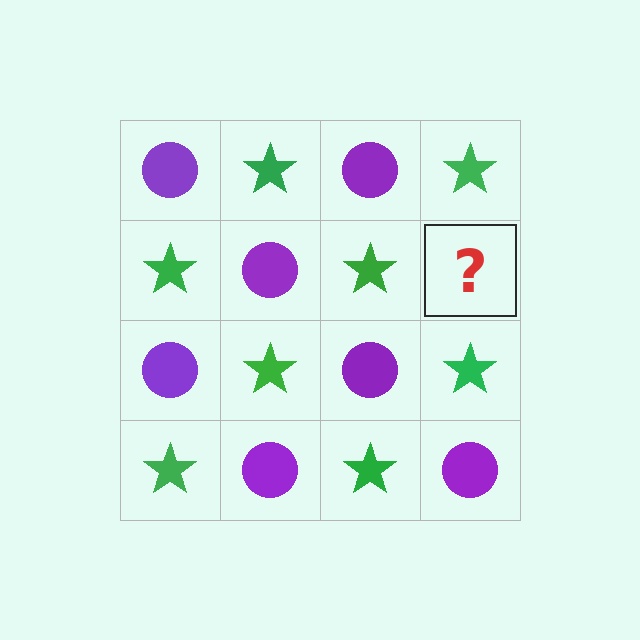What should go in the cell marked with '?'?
The missing cell should contain a purple circle.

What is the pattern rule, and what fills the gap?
The rule is that it alternates purple circle and green star in a checkerboard pattern. The gap should be filled with a purple circle.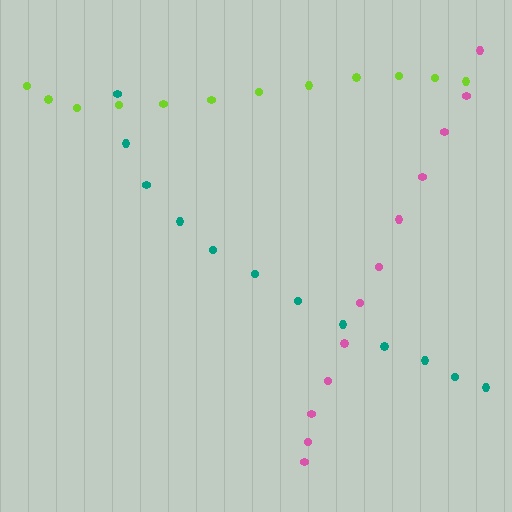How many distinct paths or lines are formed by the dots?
There are 3 distinct paths.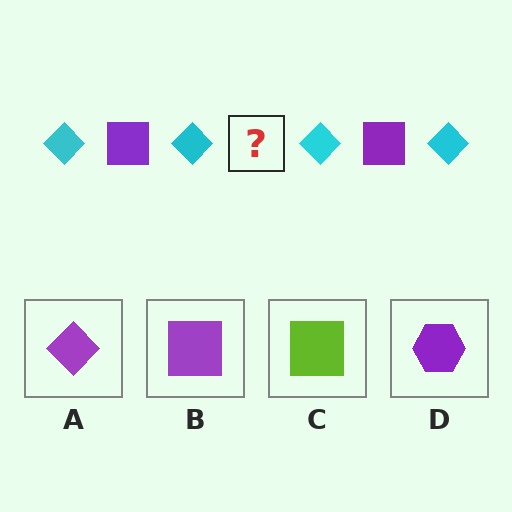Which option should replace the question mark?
Option B.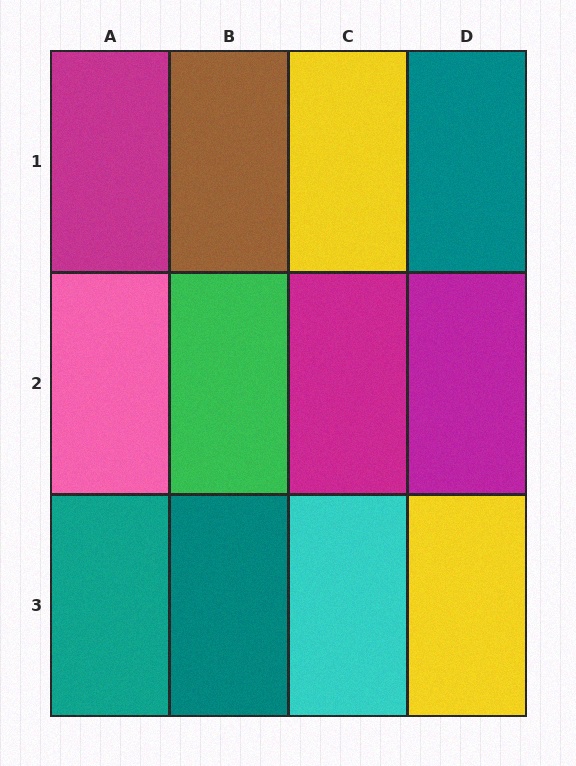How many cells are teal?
3 cells are teal.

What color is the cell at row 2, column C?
Magenta.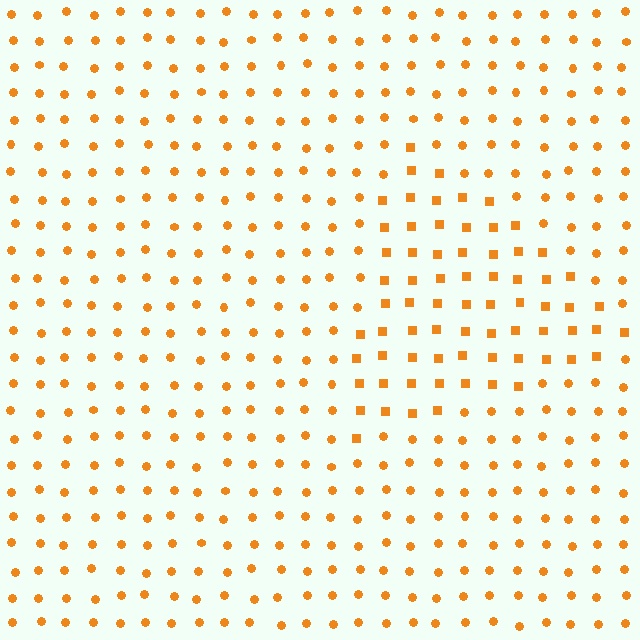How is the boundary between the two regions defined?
The boundary is defined by a change in element shape: squares inside vs. circles outside. All elements share the same color and spacing.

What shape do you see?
I see a triangle.